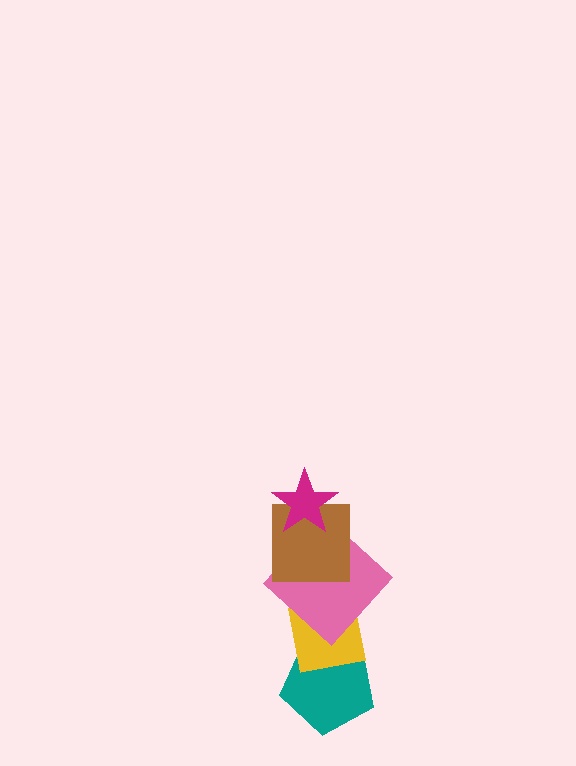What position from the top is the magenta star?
The magenta star is 1st from the top.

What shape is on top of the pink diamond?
The brown square is on top of the pink diamond.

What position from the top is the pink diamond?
The pink diamond is 3rd from the top.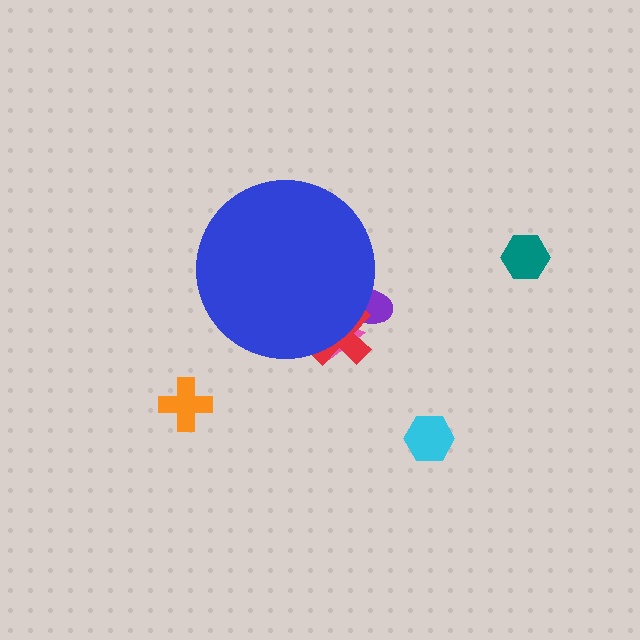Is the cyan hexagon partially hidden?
No, the cyan hexagon is fully visible.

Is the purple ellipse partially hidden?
Yes, the purple ellipse is partially hidden behind the blue circle.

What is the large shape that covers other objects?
A blue circle.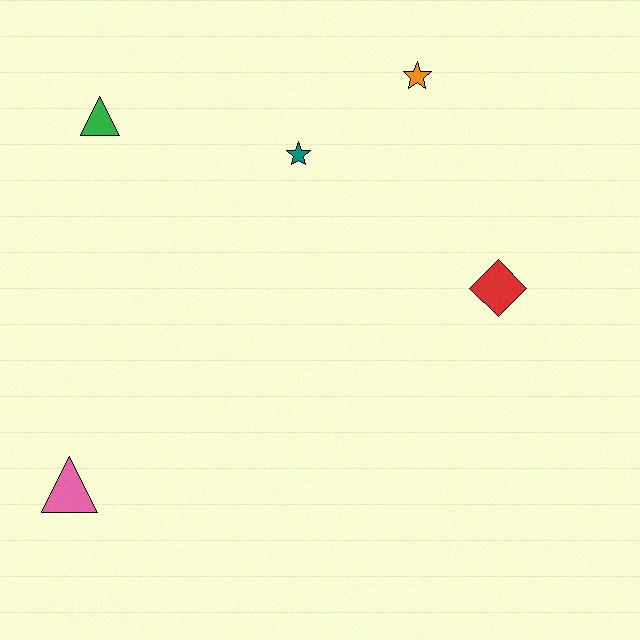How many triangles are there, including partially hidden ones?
There are 2 triangles.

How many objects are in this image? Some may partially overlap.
There are 5 objects.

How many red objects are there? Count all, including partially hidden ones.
There is 1 red object.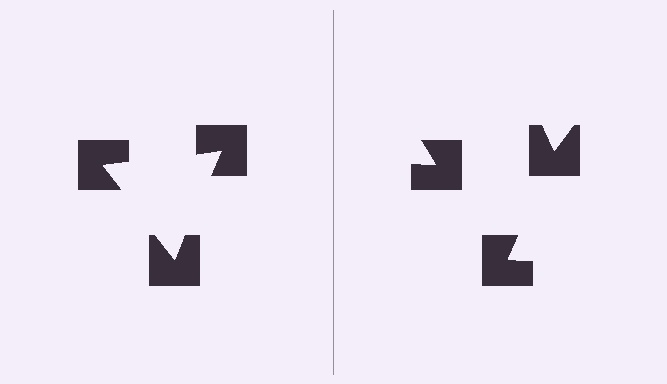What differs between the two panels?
The notched squares are positioned identically on both sides; only the wedge orientations differ. On the left they align to a triangle; on the right they are misaligned.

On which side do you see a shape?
An illusory triangle appears on the left side. On the right side the wedge cuts are rotated, so no coherent shape forms.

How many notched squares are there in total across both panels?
6 — 3 on each side.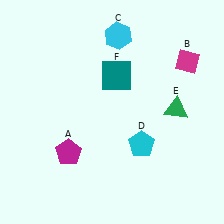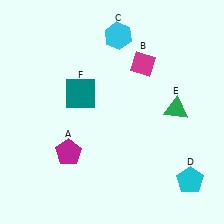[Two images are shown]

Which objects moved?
The objects that moved are: the magenta diamond (B), the cyan pentagon (D), the teal square (F).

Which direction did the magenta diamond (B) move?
The magenta diamond (B) moved left.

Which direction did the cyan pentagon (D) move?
The cyan pentagon (D) moved right.